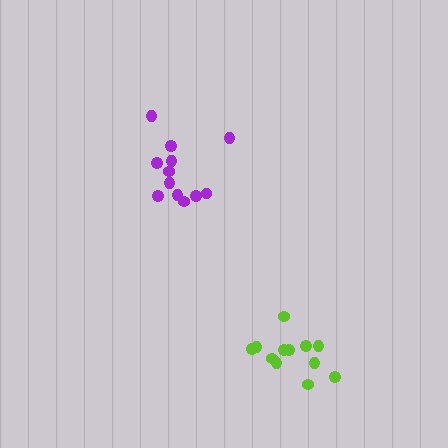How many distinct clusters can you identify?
There are 2 distinct clusters.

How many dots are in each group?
Group 1: 12 dots, Group 2: 12 dots (24 total).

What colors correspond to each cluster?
The clusters are colored: purple, lime.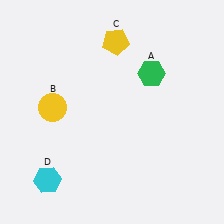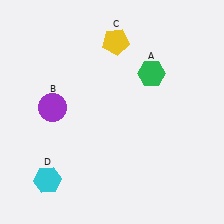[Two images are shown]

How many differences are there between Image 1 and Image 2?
There is 1 difference between the two images.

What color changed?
The circle (B) changed from yellow in Image 1 to purple in Image 2.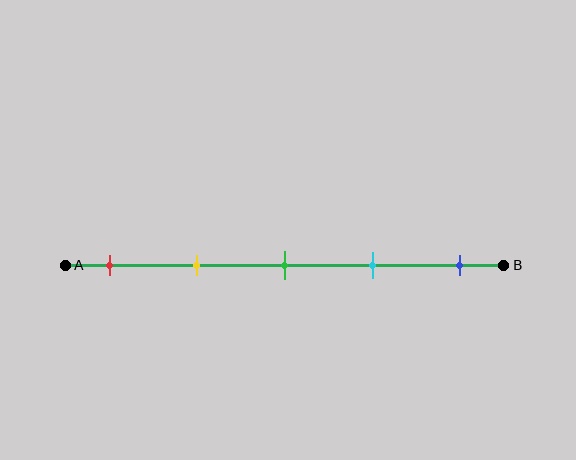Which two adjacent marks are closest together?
The green and cyan marks are the closest adjacent pair.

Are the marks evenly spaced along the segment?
Yes, the marks are approximately evenly spaced.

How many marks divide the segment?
There are 5 marks dividing the segment.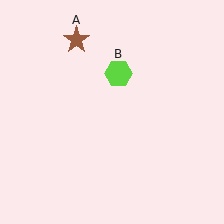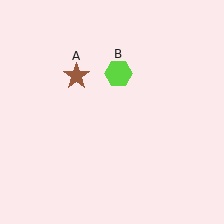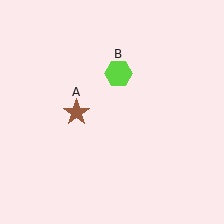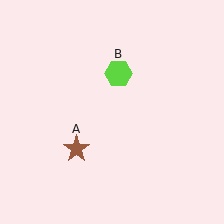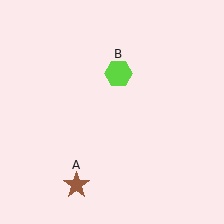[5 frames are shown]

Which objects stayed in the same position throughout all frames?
Lime hexagon (object B) remained stationary.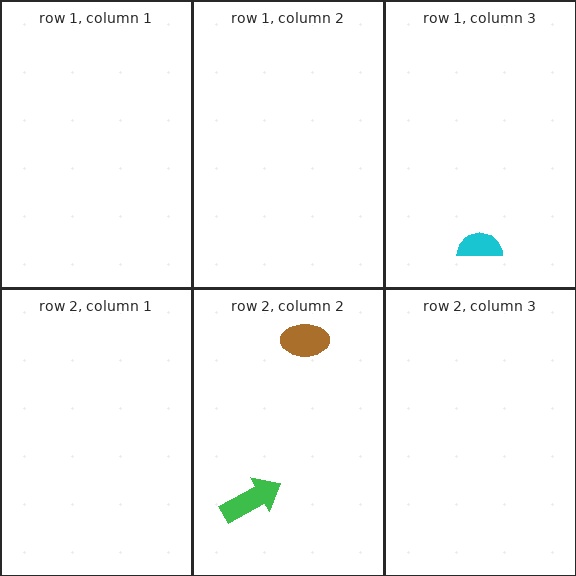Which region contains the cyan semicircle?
The row 1, column 3 region.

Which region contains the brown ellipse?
The row 2, column 2 region.